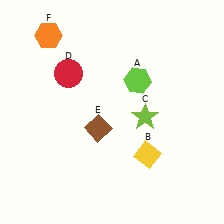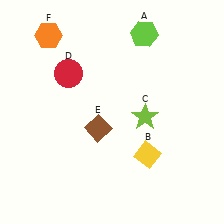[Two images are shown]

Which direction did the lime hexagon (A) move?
The lime hexagon (A) moved up.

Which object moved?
The lime hexagon (A) moved up.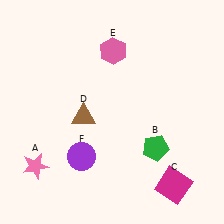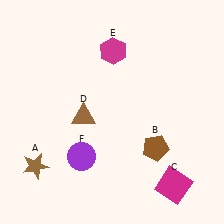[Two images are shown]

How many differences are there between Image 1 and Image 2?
There are 3 differences between the two images.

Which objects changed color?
A changed from pink to brown. B changed from green to brown. E changed from pink to magenta.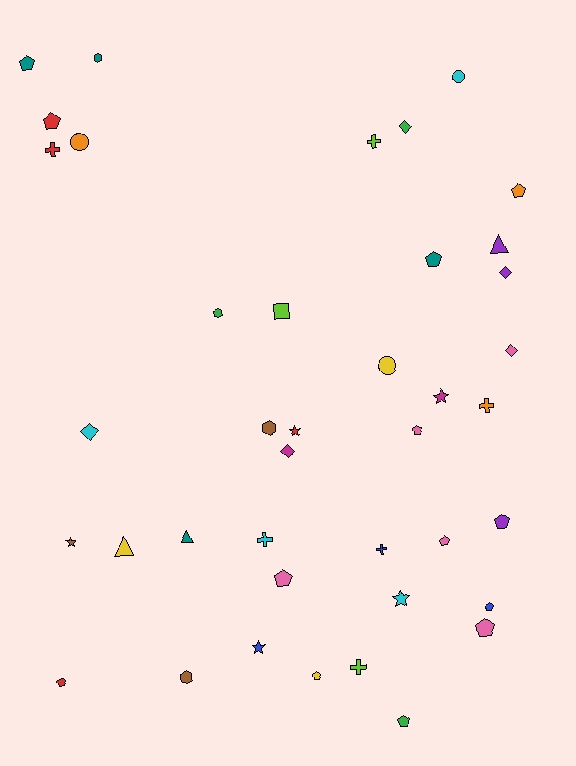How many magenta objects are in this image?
There are 2 magenta objects.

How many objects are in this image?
There are 40 objects.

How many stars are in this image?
There are 5 stars.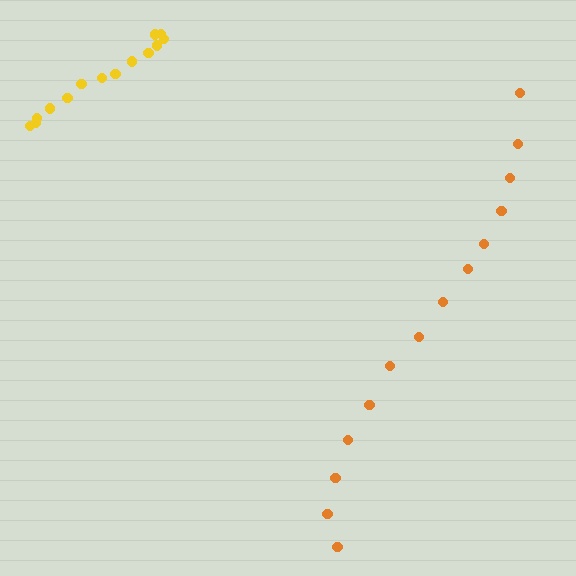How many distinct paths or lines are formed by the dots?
There are 2 distinct paths.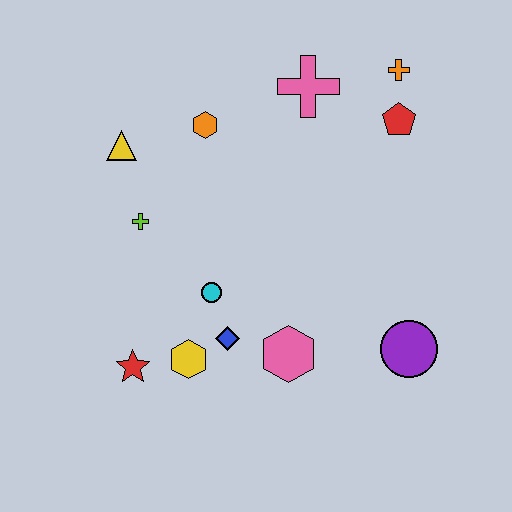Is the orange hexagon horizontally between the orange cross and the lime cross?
Yes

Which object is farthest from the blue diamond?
The orange cross is farthest from the blue diamond.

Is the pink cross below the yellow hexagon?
No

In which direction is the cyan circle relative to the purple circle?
The cyan circle is to the left of the purple circle.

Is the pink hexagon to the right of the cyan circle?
Yes